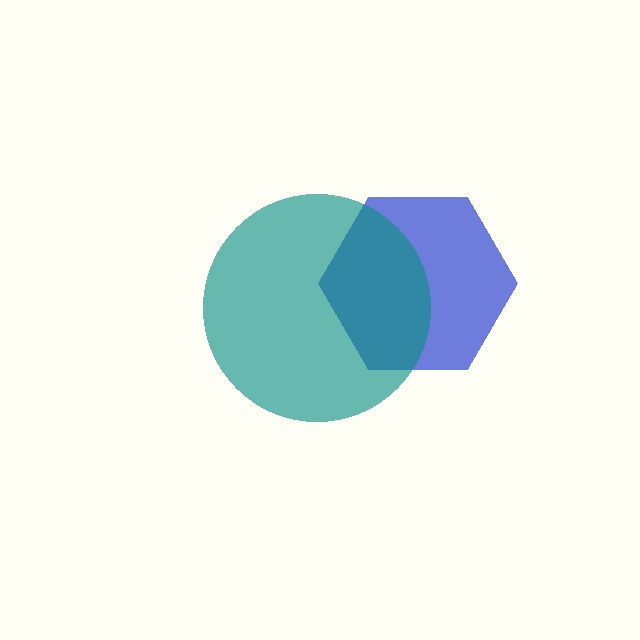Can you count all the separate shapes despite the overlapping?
Yes, there are 2 separate shapes.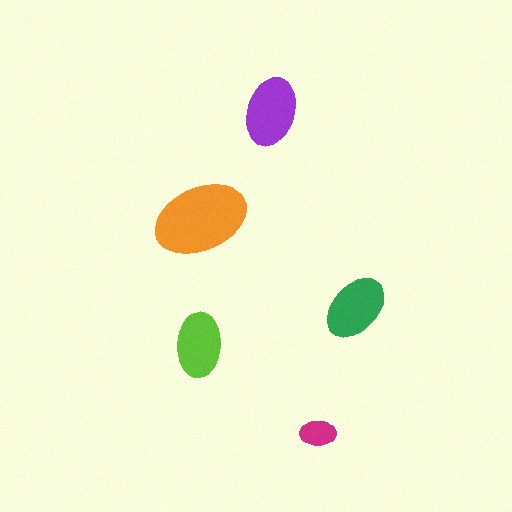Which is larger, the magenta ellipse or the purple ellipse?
The purple one.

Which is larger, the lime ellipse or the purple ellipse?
The purple one.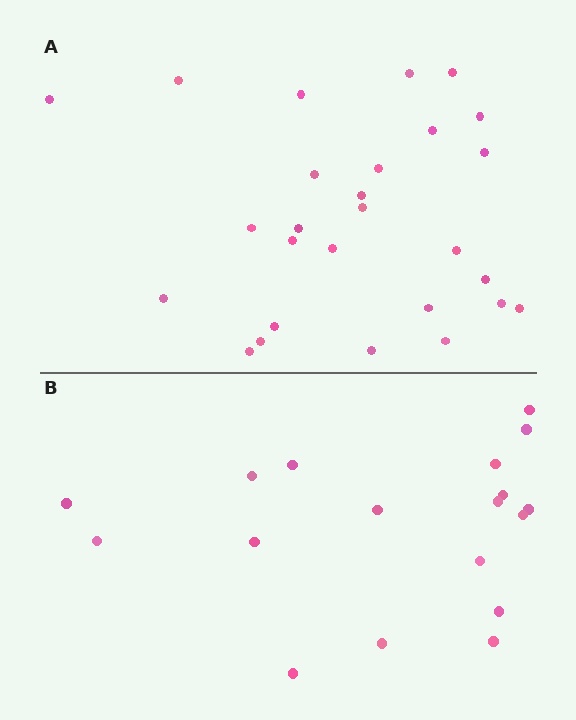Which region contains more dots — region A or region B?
Region A (the top region) has more dots.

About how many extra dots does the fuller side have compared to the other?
Region A has roughly 8 or so more dots than region B.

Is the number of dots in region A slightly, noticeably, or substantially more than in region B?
Region A has substantially more. The ratio is roughly 1.5 to 1.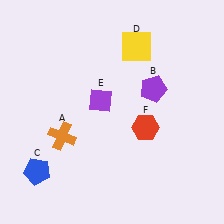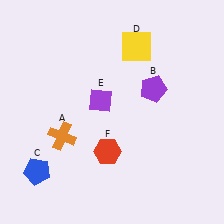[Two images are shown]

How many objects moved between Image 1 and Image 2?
1 object moved between the two images.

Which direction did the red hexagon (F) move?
The red hexagon (F) moved left.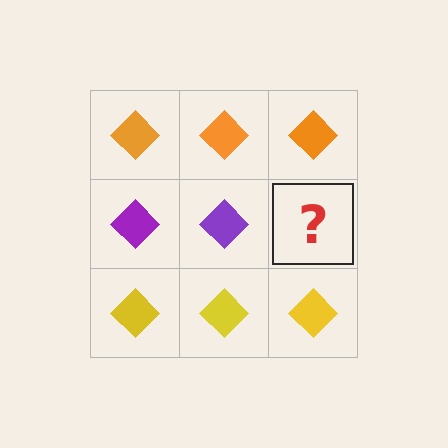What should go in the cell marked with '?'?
The missing cell should contain a purple diamond.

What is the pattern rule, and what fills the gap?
The rule is that each row has a consistent color. The gap should be filled with a purple diamond.